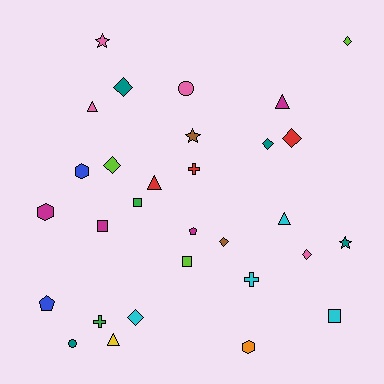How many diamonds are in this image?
There are 8 diamonds.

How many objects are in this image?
There are 30 objects.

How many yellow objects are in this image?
There is 1 yellow object.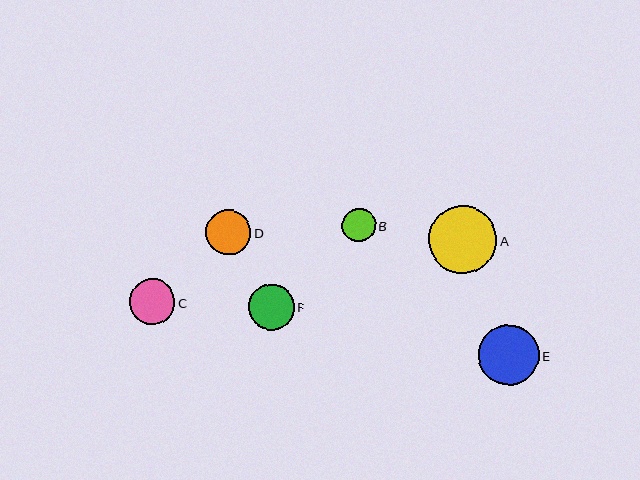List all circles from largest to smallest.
From largest to smallest: A, E, F, D, C, B.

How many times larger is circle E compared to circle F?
Circle E is approximately 1.3 times the size of circle F.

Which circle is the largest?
Circle A is the largest with a size of approximately 68 pixels.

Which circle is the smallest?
Circle B is the smallest with a size of approximately 33 pixels.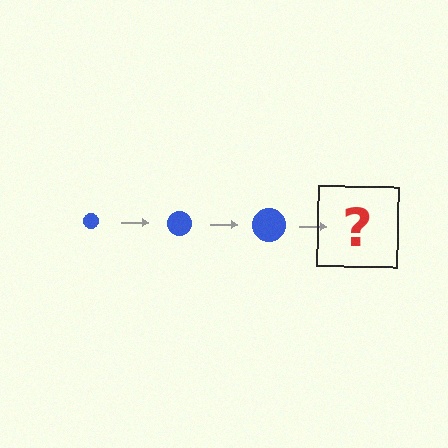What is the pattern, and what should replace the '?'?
The pattern is that the circle gets progressively larger each step. The '?' should be a blue circle, larger than the previous one.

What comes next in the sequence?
The next element should be a blue circle, larger than the previous one.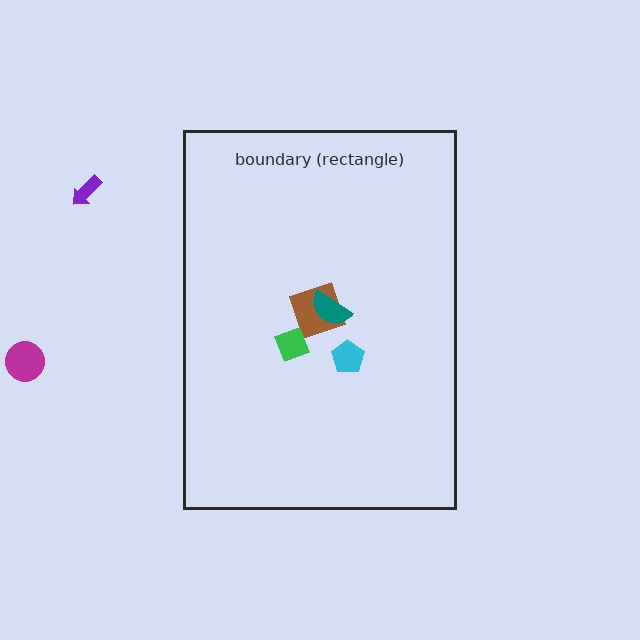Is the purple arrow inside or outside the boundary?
Outside.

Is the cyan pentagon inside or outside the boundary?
Inside.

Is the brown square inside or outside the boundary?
Inside.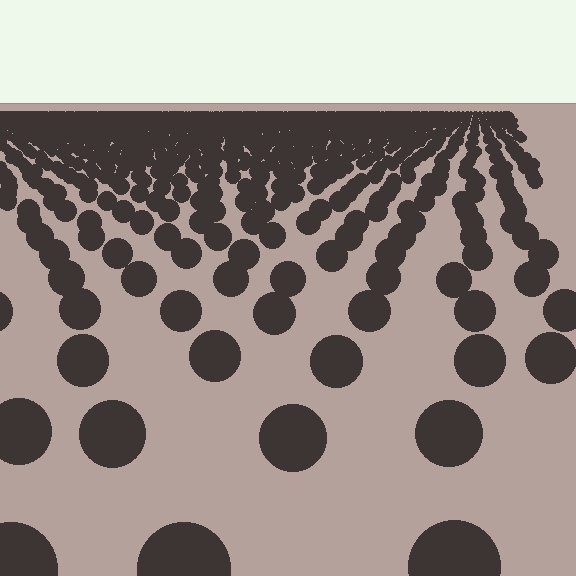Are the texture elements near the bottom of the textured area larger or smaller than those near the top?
Larger. Near the bottom, elements are closer to the viewer and appear at a bigger on-screen size.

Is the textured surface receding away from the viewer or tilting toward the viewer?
The surface is receding away from the viewer. Texture elements get smaller and denser toward the top.